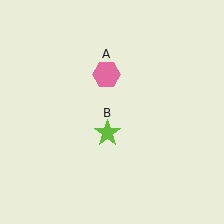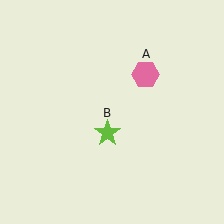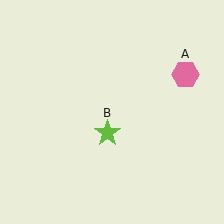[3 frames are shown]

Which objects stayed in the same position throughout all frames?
Lime star (object B) remained stationary.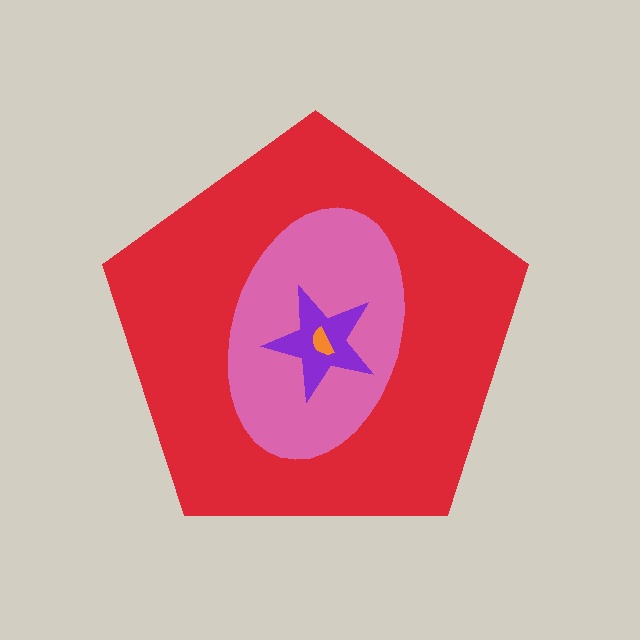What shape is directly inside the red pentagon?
The pink ellipse.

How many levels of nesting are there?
4.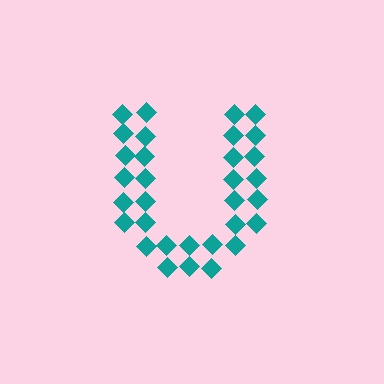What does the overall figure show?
The overall figure shows the letter U.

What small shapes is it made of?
It is made of small diamonds.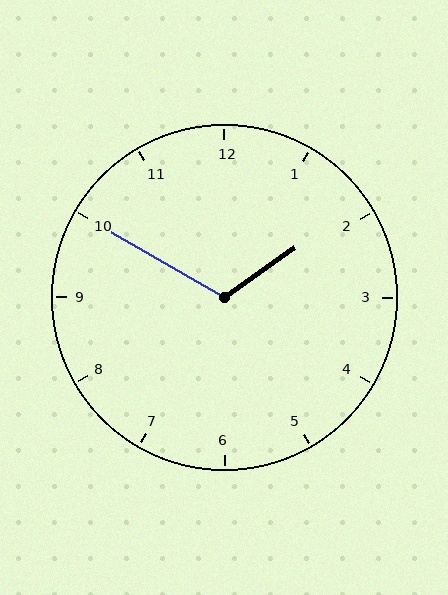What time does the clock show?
1:50.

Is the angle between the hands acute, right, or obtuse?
It is obtuse.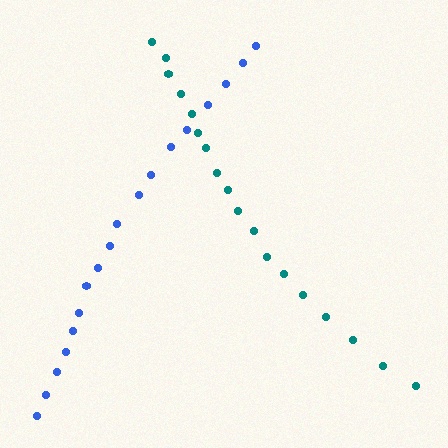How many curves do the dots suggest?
There are 2 distinct paths.